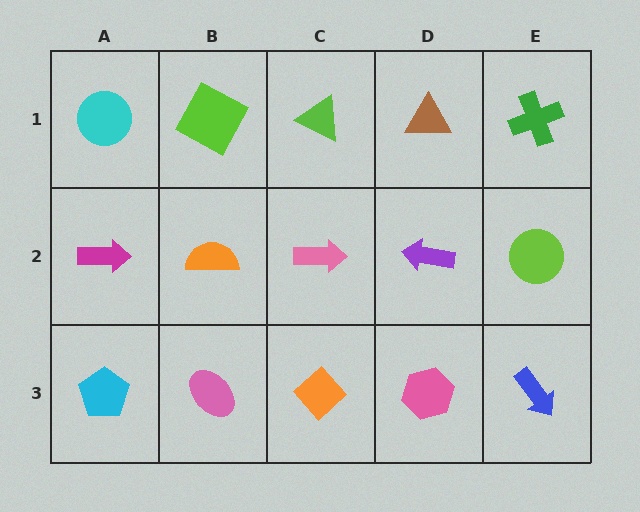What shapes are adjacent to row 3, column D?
A purple arrow (row 2, column D), an orange diamond (row 3, column C), a blue arrow (row 3, column E).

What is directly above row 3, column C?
A pink arrow.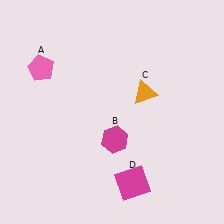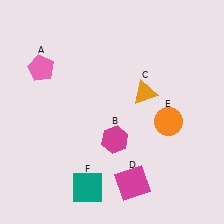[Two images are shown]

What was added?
An orange circle (E), a teal square (F) were added in Image 2.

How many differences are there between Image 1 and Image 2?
There are 2 differences between the two images.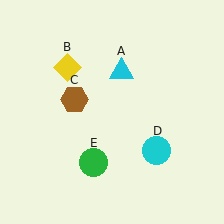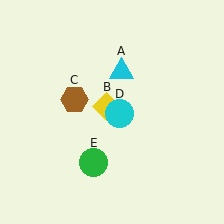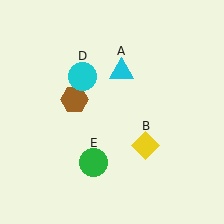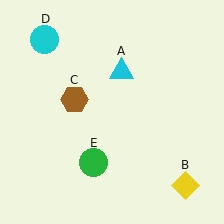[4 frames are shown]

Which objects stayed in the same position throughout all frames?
Cyan triangle (object A) and brown hexagon (object C) and green circle (object E) remained stationary.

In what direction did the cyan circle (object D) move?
The cyan circle (object D) moved up and to the left.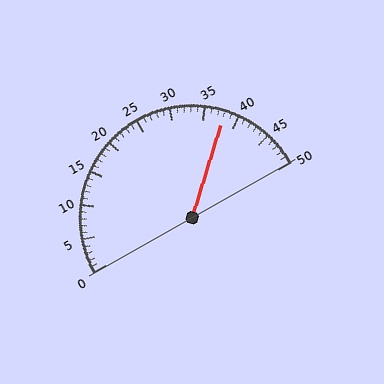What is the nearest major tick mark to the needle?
The nearest major tick mark is 40.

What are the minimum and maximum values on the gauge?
The gauge ranges from 0 to 50.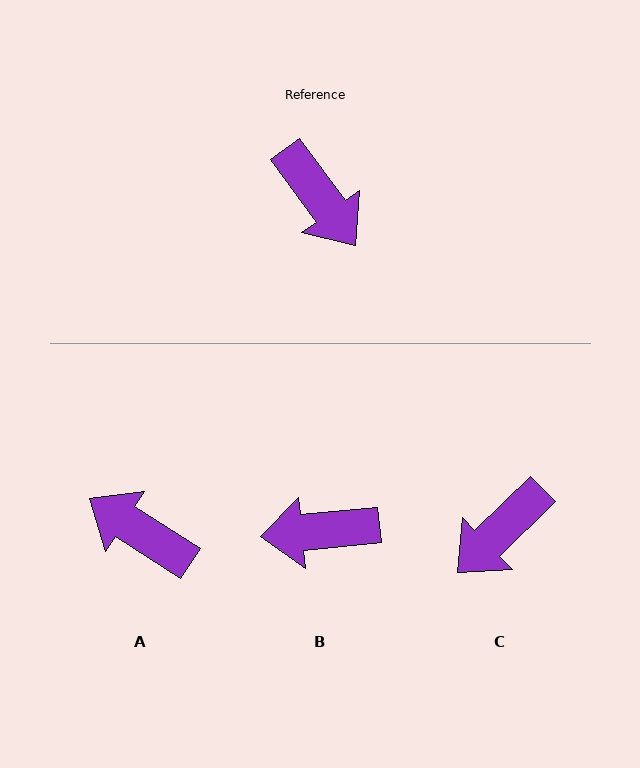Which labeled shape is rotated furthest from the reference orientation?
A, about 159 degrees away.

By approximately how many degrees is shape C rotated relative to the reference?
Approximately 81 degrees clockwise.